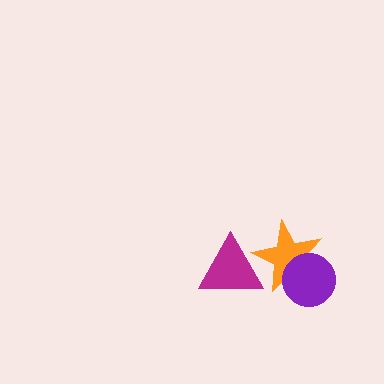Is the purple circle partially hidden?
No, no other shape covers it.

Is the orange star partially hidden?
Yes, it is partially covered by another shape.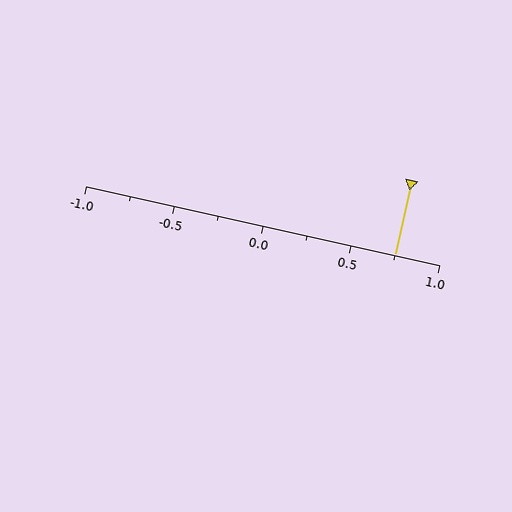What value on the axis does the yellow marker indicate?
The marker indicates approximately 0.75.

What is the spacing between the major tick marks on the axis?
The major ticks are spaced 0.5 apart.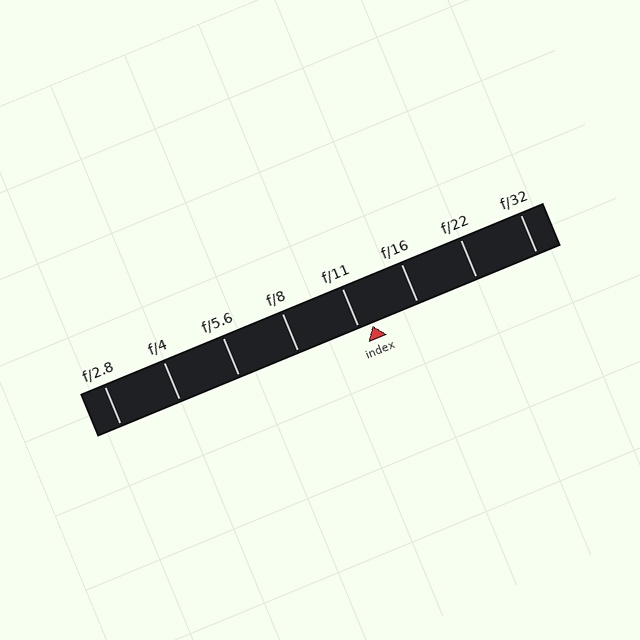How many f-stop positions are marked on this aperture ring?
There are 8 f-stop positions marked.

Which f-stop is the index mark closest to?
The index mark is closest to f/11.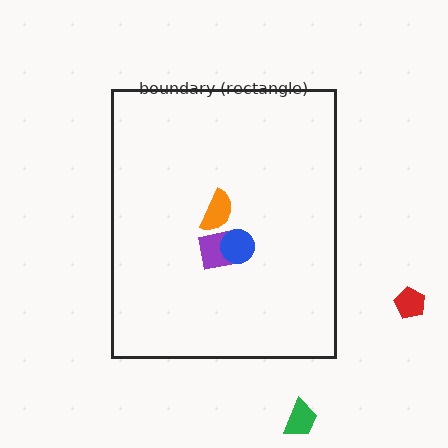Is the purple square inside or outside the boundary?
Inside.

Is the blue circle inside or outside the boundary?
Inside.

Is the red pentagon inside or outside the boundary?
Outside.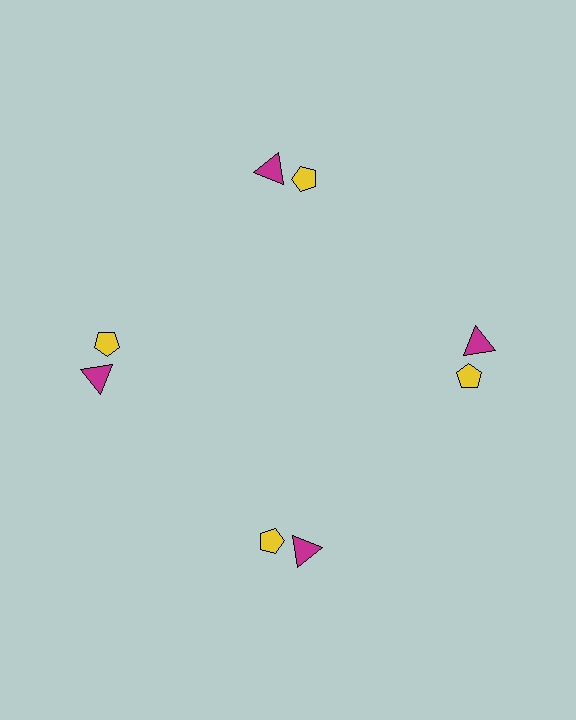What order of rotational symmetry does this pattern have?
This pattern has 4-fold rotational symmetry.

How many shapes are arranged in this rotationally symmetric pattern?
There are 8 shapes, arranged in 4 groups of 2.